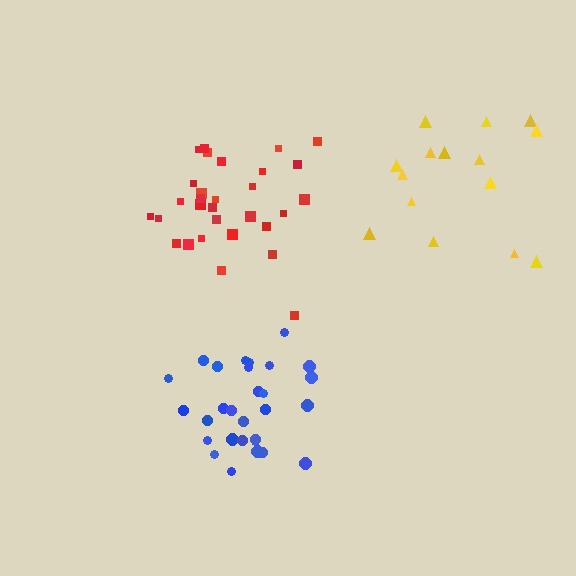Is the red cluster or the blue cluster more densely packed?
Red.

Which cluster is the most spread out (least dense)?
Yellow.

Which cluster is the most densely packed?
Red.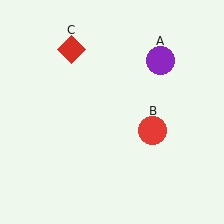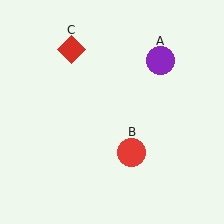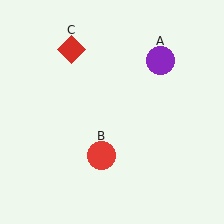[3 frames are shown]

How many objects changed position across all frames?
1 object changed position: red circle (object B).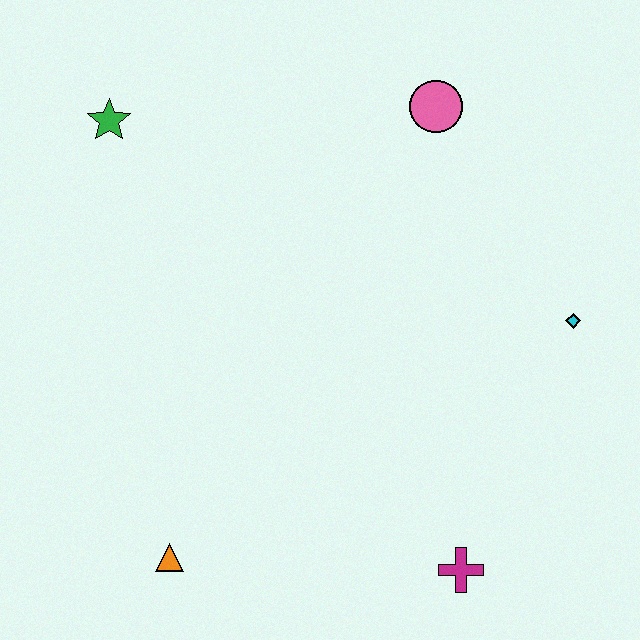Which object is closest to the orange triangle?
The magenta cross is closest to the orange triangle.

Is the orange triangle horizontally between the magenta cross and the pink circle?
No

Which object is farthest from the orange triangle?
The pink circle is farthest from the orange triangle.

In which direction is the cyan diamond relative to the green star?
The cyan diamond is to the right of the green star.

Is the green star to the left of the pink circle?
Yes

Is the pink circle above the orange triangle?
Yes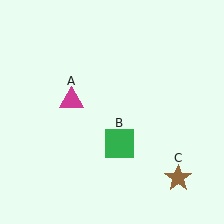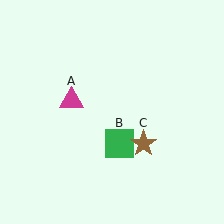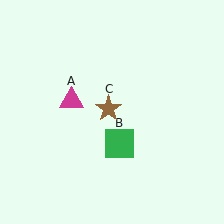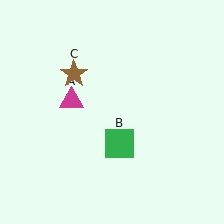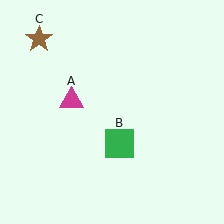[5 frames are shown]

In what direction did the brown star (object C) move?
The brown star (object C) moved up and to the left.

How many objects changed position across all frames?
1 object changed position: brown star (object C).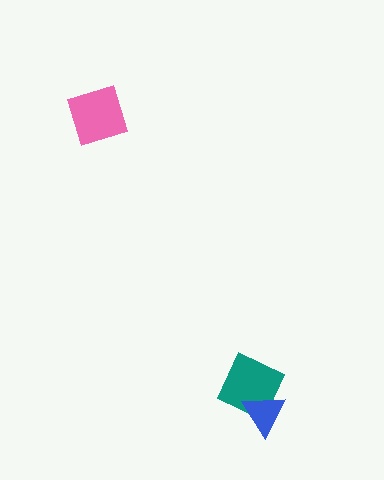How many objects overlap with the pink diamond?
0 objects overlap with the pink diamond.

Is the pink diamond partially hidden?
No, no other shape covers it.